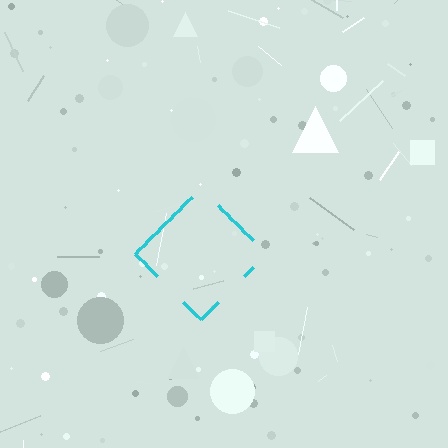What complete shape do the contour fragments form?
The contour fragments form a diamond.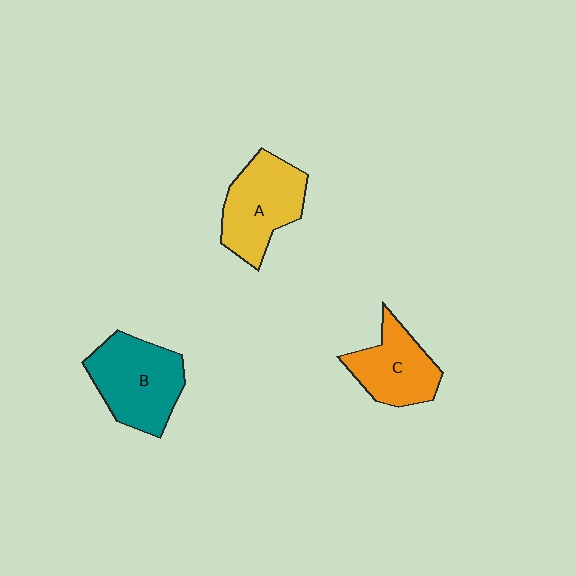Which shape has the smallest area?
Shape C (orange).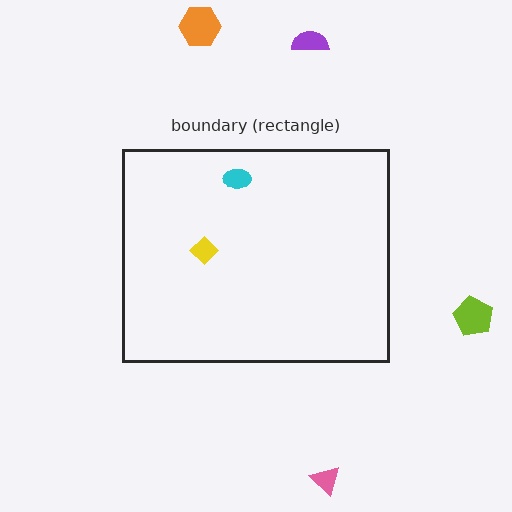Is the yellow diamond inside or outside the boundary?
Inside.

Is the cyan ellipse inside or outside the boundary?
Inside.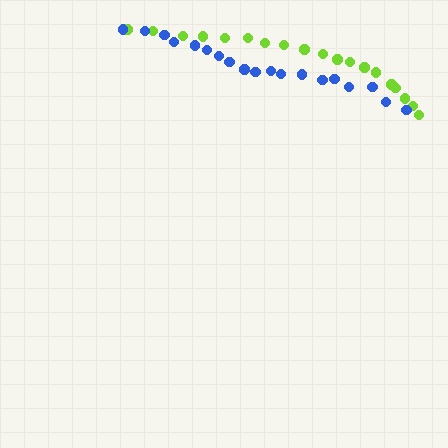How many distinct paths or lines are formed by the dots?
There are 2 distinct paths.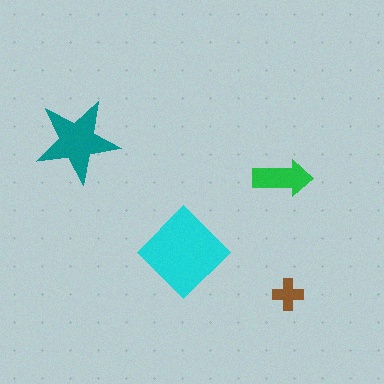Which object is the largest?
The cyan diamond.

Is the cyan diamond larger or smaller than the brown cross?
Larger.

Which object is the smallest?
The brown cross.